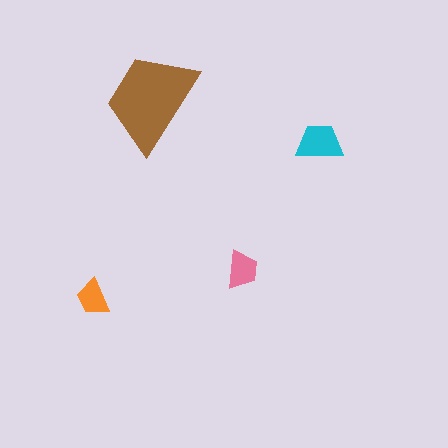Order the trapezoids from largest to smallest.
the brown one, the cyan one, the pink one, the orange one.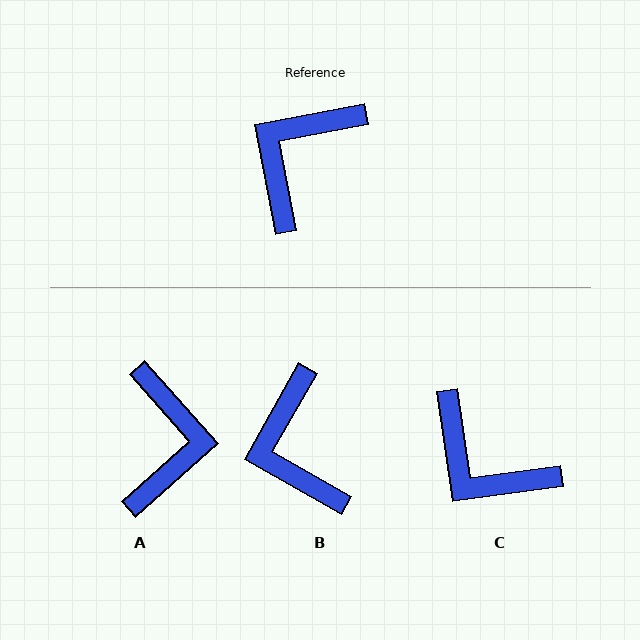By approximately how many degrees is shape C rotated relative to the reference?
Approximately 87 degrees counter-clockwise.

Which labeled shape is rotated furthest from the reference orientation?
A, about 149 degrees away.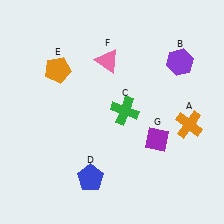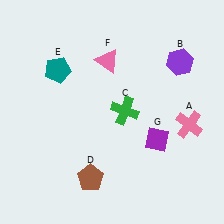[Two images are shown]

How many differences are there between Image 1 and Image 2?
There are 3 differences between the two images.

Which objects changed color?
A changed from orange to pink. D changed from blue to brown. E changed from orange to teal.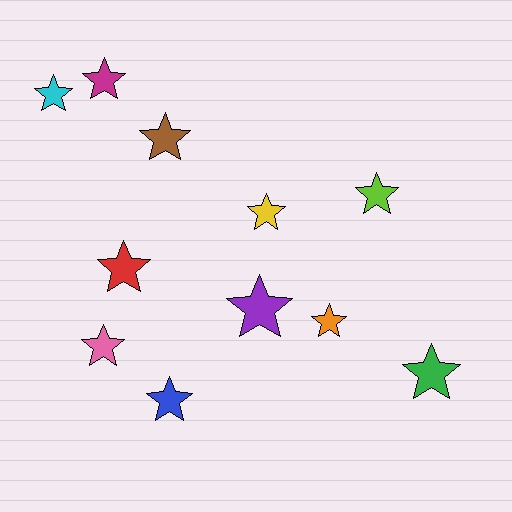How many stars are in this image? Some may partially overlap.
There are 11 stars.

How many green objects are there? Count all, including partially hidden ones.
There is 1 green object.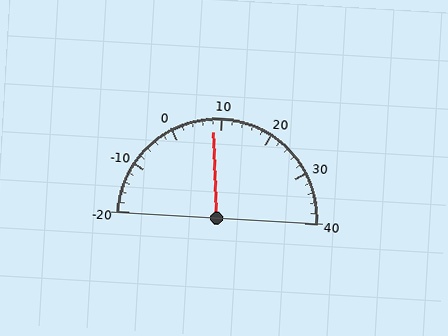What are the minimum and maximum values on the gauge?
The gauge ranges from -20 to 40.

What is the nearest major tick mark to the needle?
The nearest major tick mark is 10.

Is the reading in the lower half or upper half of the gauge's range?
The reading is in the lower half of the range (-20 to 40).